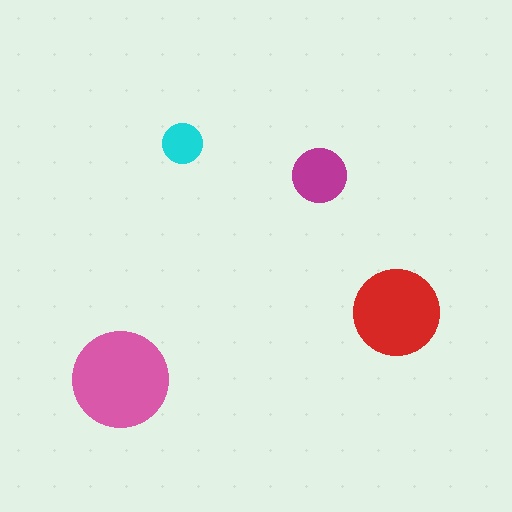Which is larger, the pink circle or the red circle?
The pink one.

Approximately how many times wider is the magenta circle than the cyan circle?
About 1.5 times wider.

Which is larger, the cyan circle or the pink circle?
The pink one.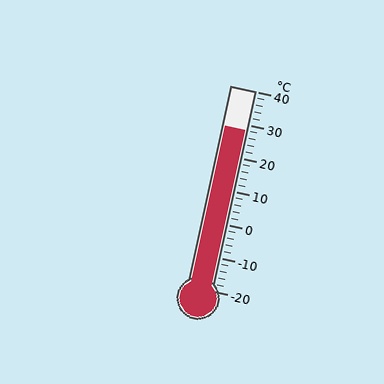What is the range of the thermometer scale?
The thermometer scale ranges from -20°C to 40°C.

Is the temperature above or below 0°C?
The temperature is above 0°C.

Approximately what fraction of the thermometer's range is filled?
The thermometer is filled to approximately 80% of its range.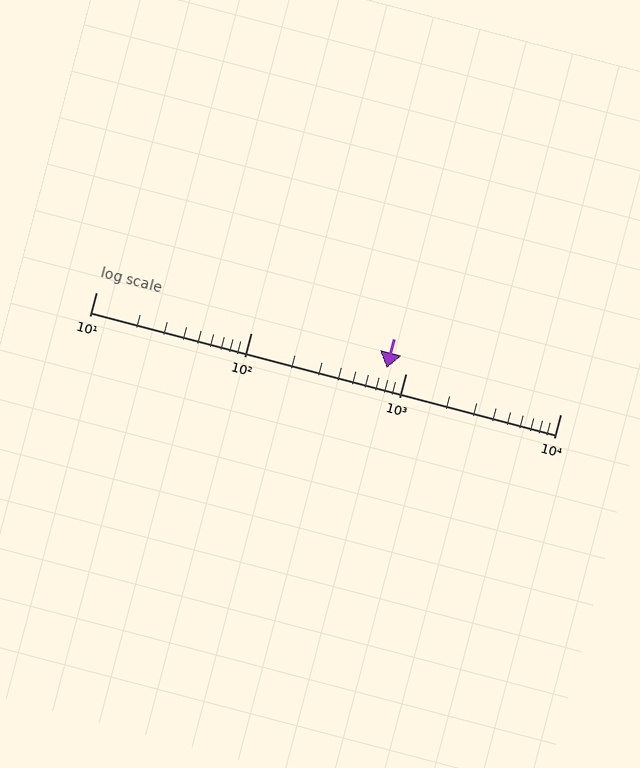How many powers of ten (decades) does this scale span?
The scale spans 3 decades, from 10 to 10000.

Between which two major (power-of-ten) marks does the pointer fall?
The pointer is between 100 and 1000.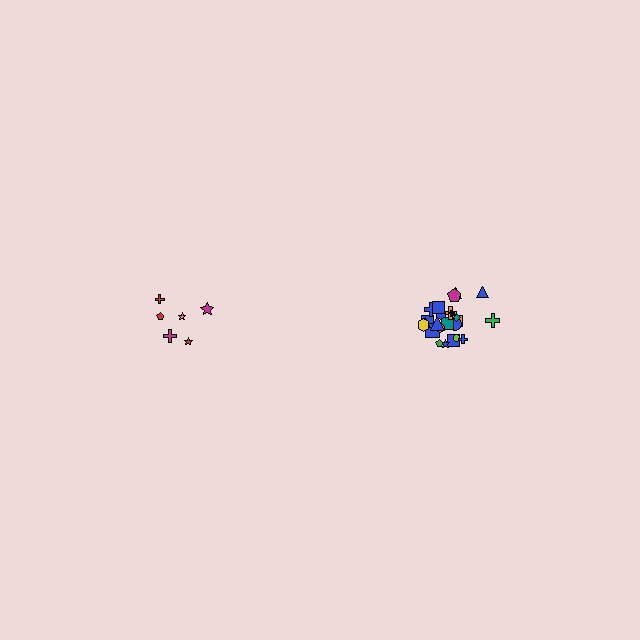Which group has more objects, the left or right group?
The right group.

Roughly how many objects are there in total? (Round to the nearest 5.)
Roughly 30 objects in total.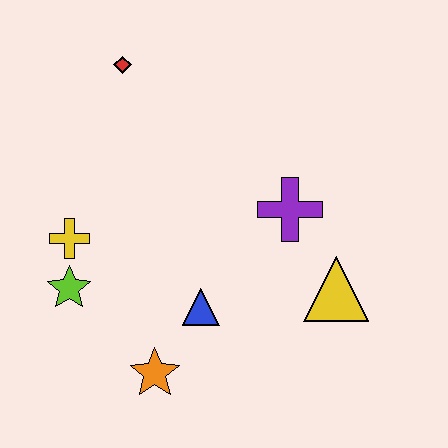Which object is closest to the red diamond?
The yellow cross is closest to the red diamond.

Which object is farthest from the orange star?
The red diamond is farthest from the orange star.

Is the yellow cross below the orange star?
No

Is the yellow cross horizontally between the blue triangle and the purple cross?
No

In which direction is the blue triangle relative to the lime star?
The blue triangle is to the right of the lime star.